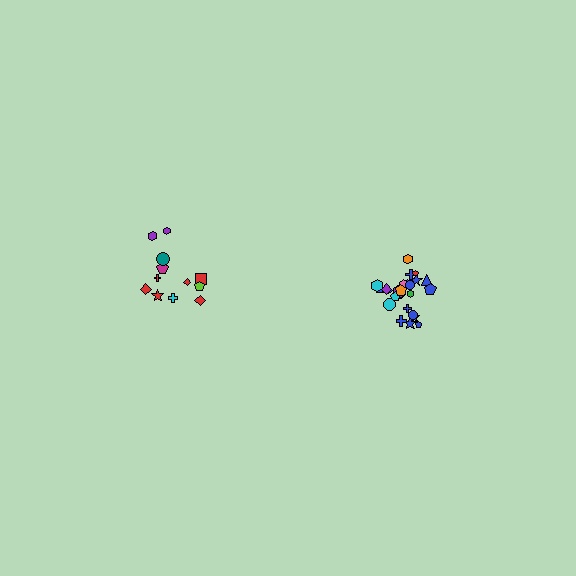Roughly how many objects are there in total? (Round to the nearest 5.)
Roughly 35 objects in total.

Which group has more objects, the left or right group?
The right group.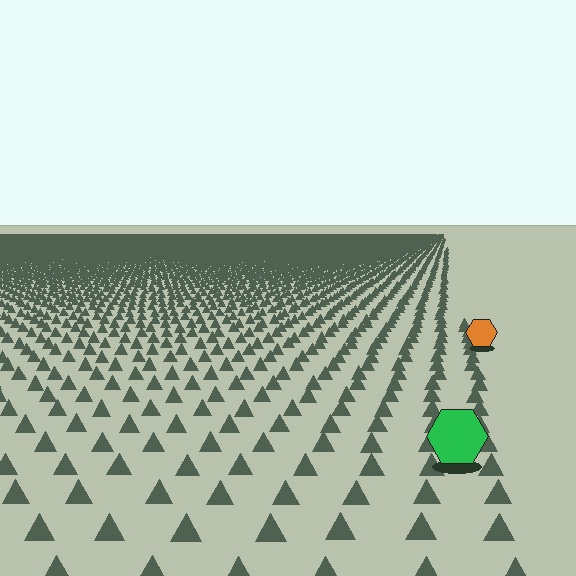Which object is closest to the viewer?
The green hexagon is closest. The texture marks near it are larger and more spread out.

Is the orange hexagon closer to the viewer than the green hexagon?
No. The green hexagon is closer — you can tell from the texture gradient: the ground texture is coarser near it.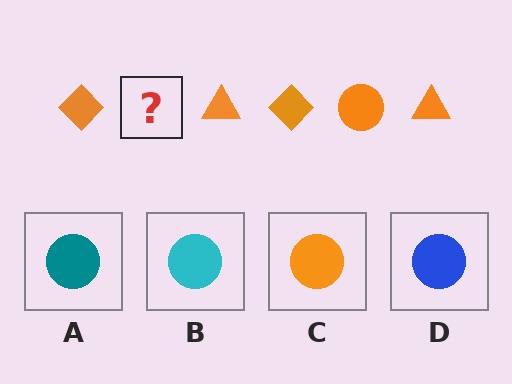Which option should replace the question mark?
Option C.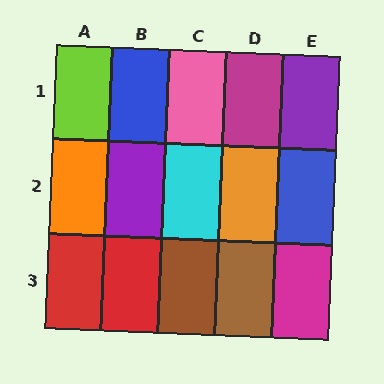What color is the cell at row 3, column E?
Magenta.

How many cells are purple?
2 cells are purple.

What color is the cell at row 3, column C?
Brown.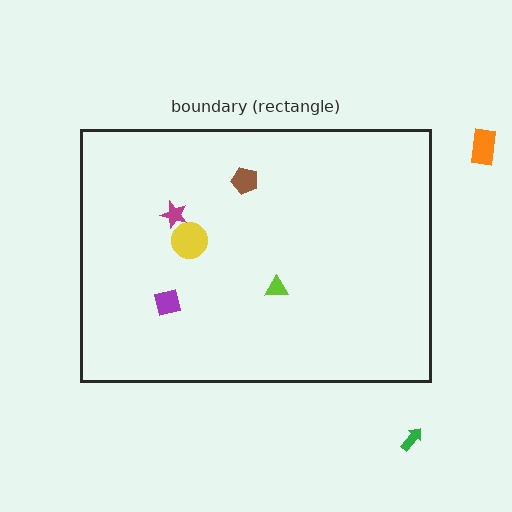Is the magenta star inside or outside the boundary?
Inside.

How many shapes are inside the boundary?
5 inside, 2 outside.